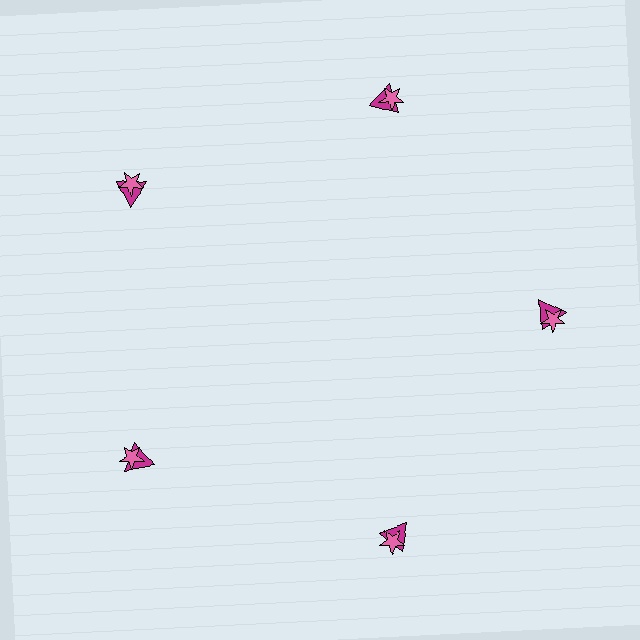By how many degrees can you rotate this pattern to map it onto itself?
The pattern maps onto itself every 72 degrees of rotation.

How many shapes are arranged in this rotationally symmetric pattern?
There are 10 shapes, arranged in 5 groups of 2.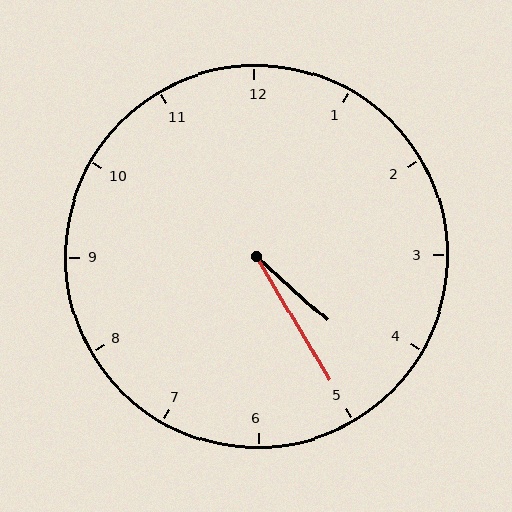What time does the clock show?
4:25.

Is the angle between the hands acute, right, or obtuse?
It is acute.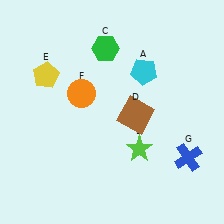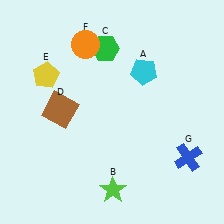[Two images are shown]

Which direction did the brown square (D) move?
The brown square (D) moved left.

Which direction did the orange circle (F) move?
The orange circle (F) moved up.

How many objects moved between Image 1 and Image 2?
3 objects moved between the two images.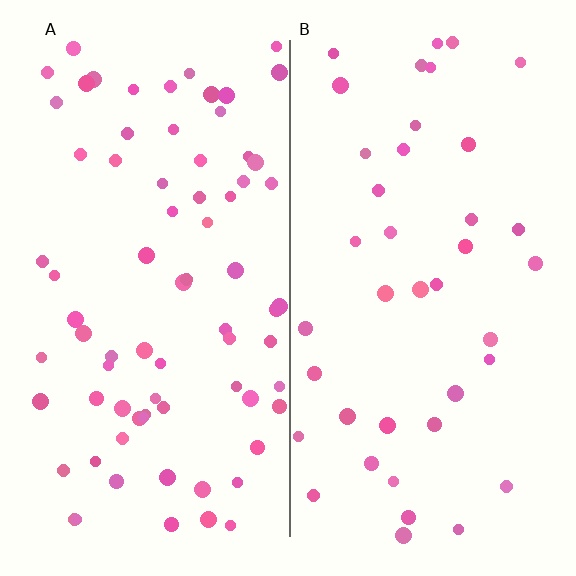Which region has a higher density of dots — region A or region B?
A (the left).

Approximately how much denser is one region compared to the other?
Approximately 1.9× — region A over region B.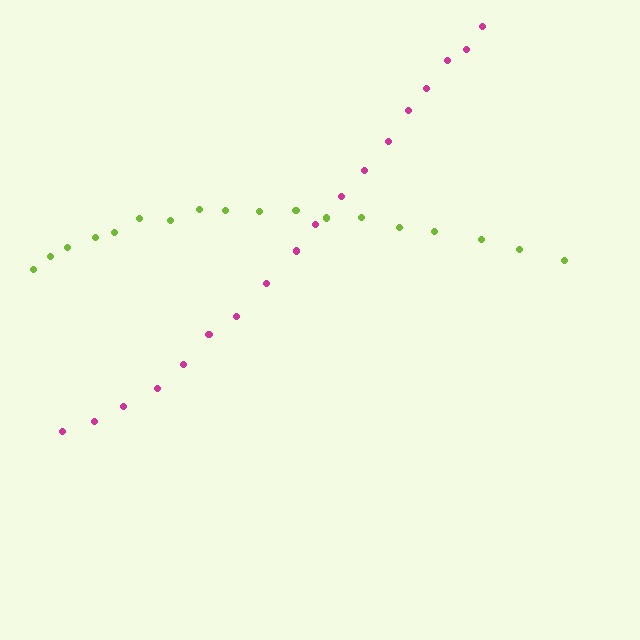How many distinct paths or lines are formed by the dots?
There are 2 distinct paths.